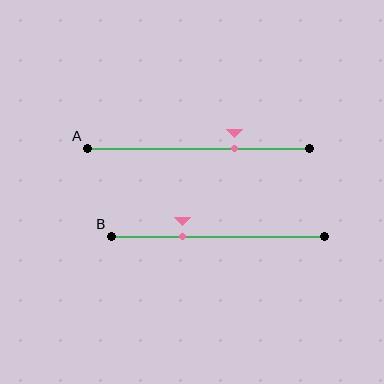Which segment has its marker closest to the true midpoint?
Segment A has its marker closest to the true midpoint.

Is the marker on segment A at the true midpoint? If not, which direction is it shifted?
No, the marker on segment A is shifted to the right by about 16% of the segment length.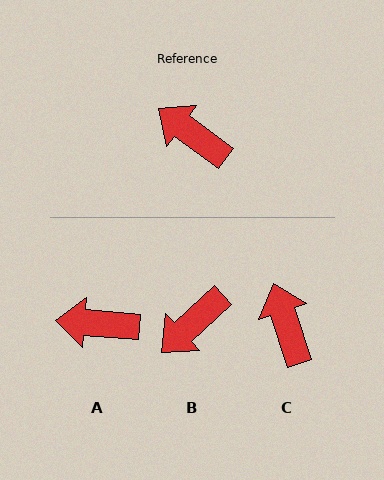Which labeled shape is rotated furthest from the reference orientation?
B, about 79 degrees away.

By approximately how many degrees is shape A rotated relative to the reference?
Approximately 31 degrees counter-clockwise.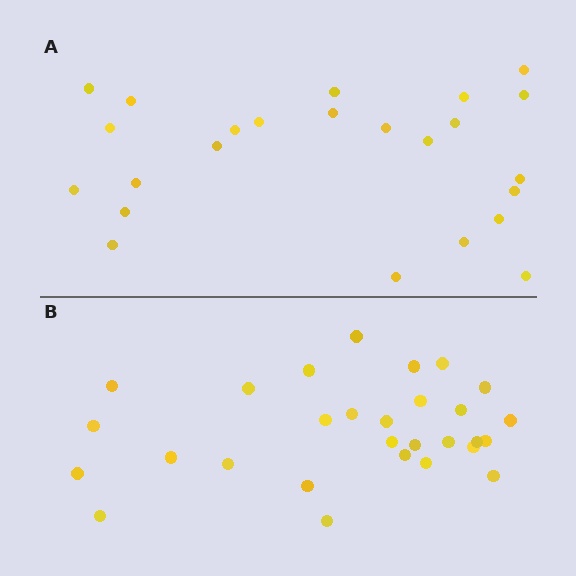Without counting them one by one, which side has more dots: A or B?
Region B (the bottom region) has more dots.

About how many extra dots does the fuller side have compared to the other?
Region B has about 5 more dots than region A.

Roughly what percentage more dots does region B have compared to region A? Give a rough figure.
About 20% more.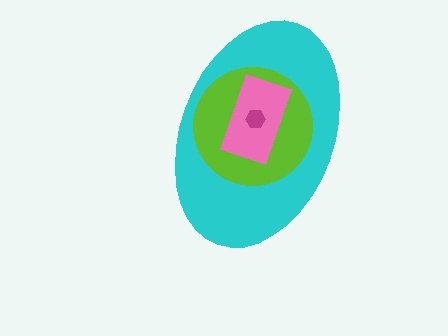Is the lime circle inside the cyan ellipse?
Yes.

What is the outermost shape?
The cyan ellipse.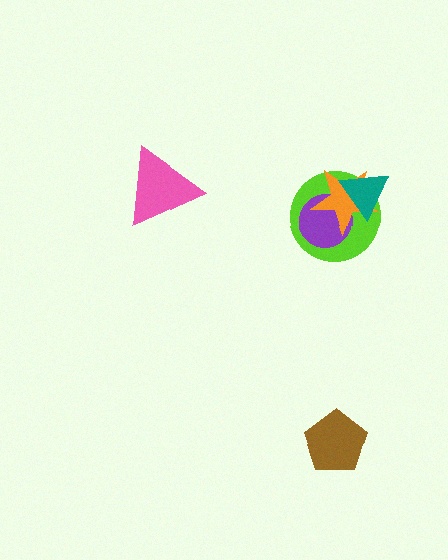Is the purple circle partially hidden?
Yes, it is partially covered by another shape.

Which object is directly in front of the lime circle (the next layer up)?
The purple circle is directly in front of the lime circle.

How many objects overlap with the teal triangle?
3 objects overlap with the teal triangle.